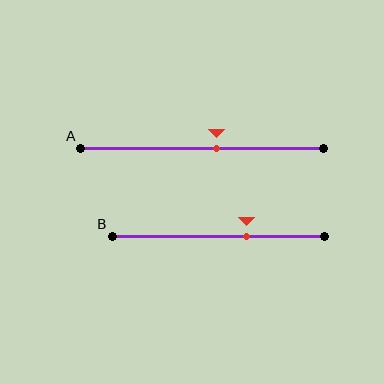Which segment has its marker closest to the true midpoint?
Segment A has its marker closest to the true midpoint.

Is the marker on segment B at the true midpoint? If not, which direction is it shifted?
No, the marker on segment B is shifted to the right by about 13% of the segment length.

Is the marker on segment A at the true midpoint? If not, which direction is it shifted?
No, the marker on segment A is shifted to the right by about 6% of the segment length.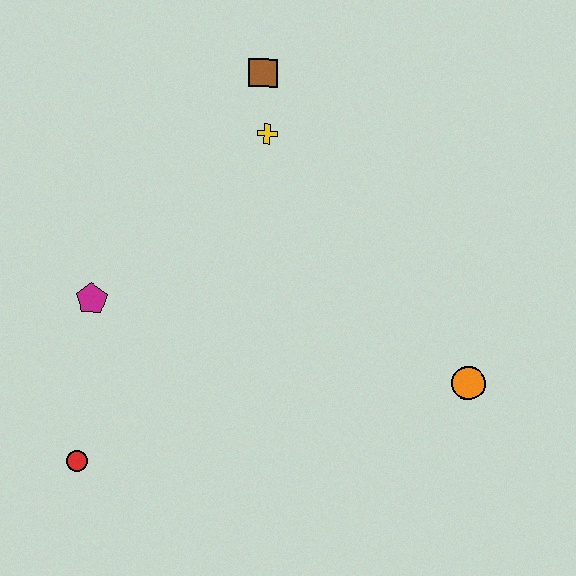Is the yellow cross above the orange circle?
Yes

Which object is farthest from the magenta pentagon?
The orange circle is farthest from the magenta pentagon.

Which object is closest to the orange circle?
The yellow cross is closest to the orange circle.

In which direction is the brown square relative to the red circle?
The brown square is above the red circle.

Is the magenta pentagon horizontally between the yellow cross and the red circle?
Yes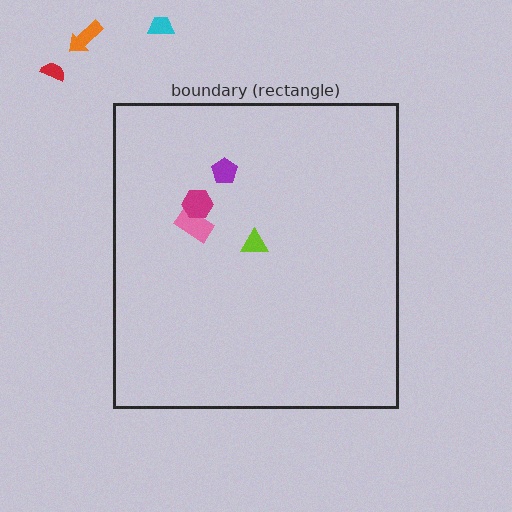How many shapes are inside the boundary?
4 inside, 3 outside.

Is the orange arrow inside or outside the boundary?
Outside.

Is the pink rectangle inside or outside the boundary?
Inside.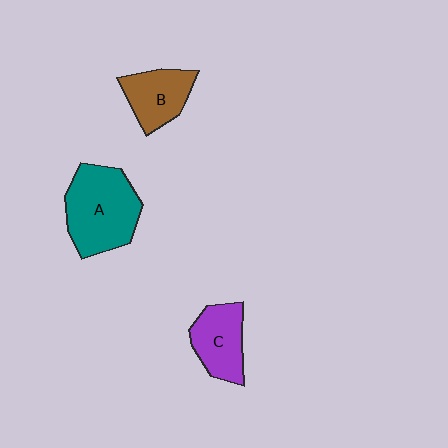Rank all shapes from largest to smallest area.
From largest to smallest: A (teal), C (purple), B (brown).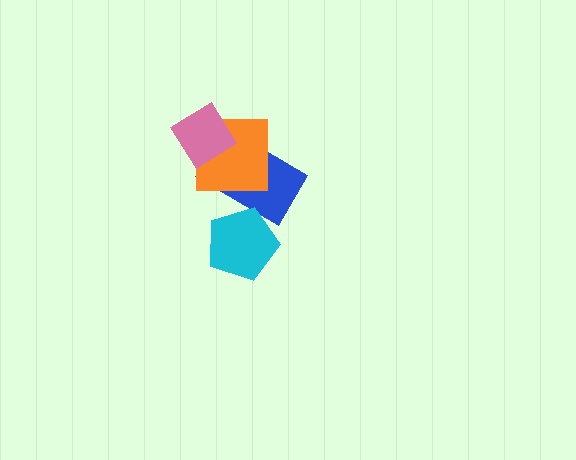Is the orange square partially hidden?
Yes, it is partially covered by another shape.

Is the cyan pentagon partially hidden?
No, no other shape covers it.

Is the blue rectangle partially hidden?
Yes, it is partially covered by another shape.